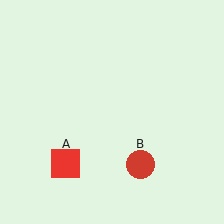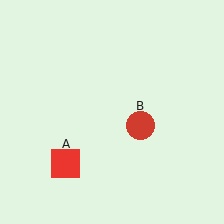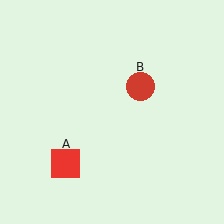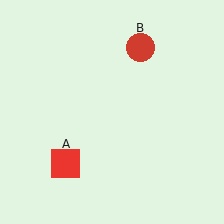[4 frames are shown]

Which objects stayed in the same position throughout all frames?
Red square (object A) remained stationary.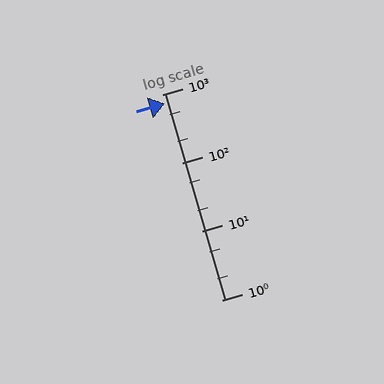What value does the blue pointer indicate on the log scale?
The pointer indicates approximately 740.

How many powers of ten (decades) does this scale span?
The scale spans 3 decades, from 1 to 1000.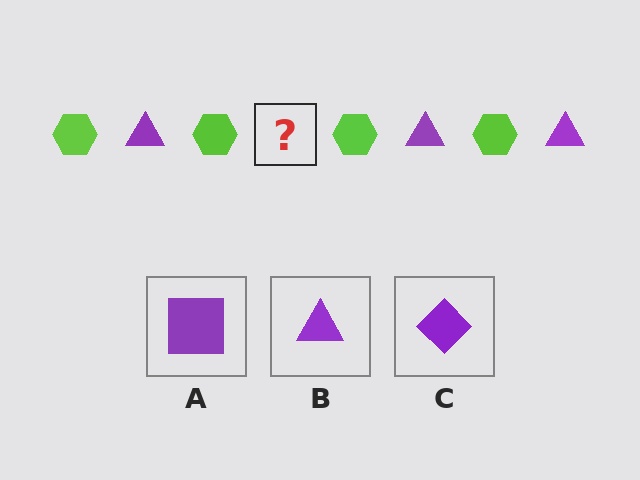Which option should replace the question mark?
Option B.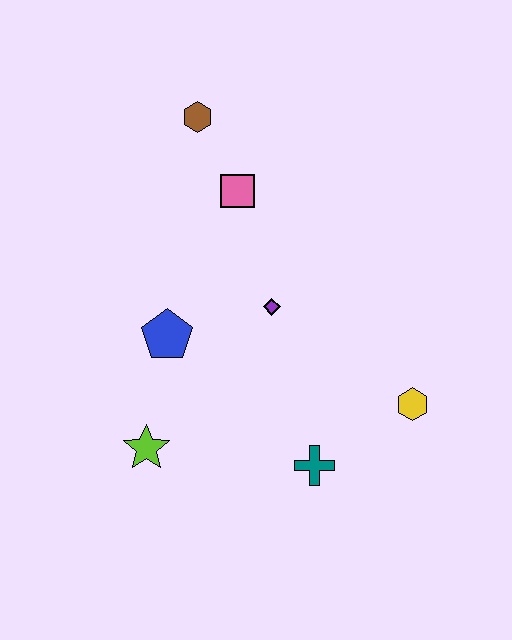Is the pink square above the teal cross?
Yes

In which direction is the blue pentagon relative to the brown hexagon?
The blue pentagon is below the brown hexagon.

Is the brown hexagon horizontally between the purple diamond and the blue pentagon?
Yes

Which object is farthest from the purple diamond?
The brown hexagon is farthest from the purple diamond.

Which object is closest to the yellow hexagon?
The teal cross is closest to the yellow hexagon.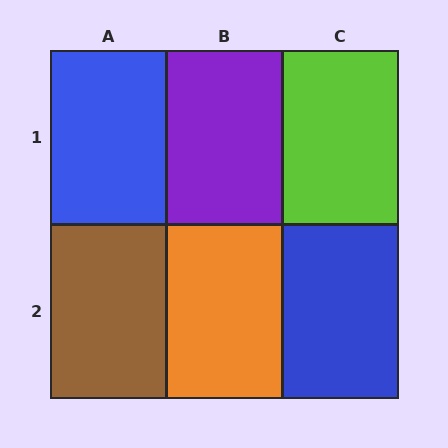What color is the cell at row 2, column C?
Blue.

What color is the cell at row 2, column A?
Brown.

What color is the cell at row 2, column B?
Orange.